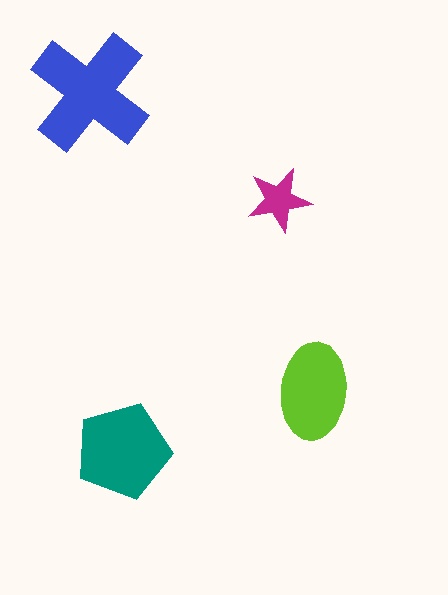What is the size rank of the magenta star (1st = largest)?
4th.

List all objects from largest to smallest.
The blue cross, the teal pentagon, the lime ellipse, the magenta star.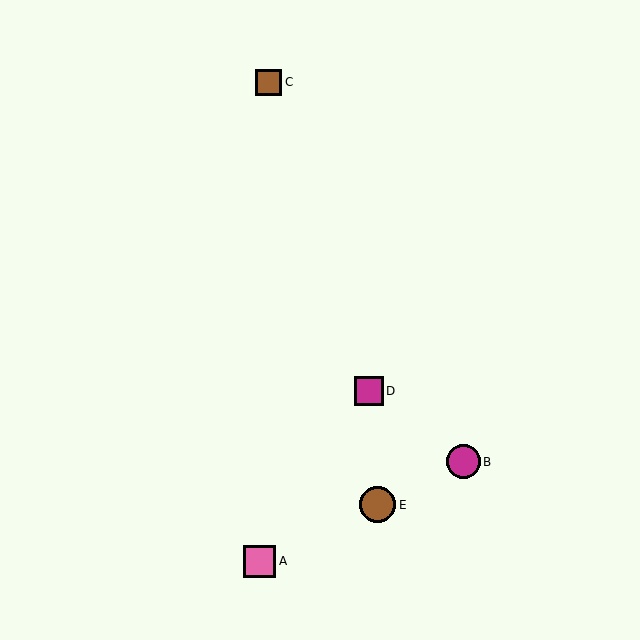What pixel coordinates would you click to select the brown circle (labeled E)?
Click at (377, 505) to select the brown circle E.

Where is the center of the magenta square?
The center of the magenta square is at (369, 391).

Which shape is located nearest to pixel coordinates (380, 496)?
The brown circle (labeled E) at (377, 505) is nearest to that location.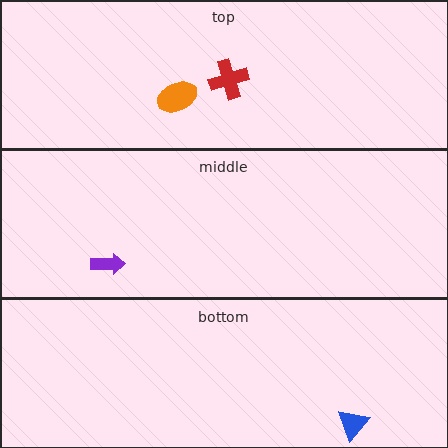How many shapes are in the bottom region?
1.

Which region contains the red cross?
The top region.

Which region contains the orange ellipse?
The top region.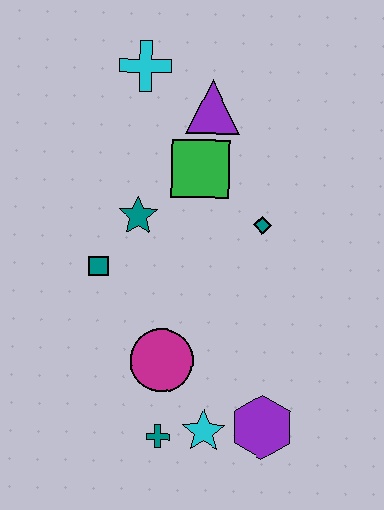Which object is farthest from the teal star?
The purple hexagon is farthest from the teal star.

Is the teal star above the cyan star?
Yes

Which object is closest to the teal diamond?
The green square is closest to the teal diamond.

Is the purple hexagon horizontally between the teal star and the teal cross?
No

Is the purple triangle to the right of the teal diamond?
No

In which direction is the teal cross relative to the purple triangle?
The teal cross is below the purple triangle.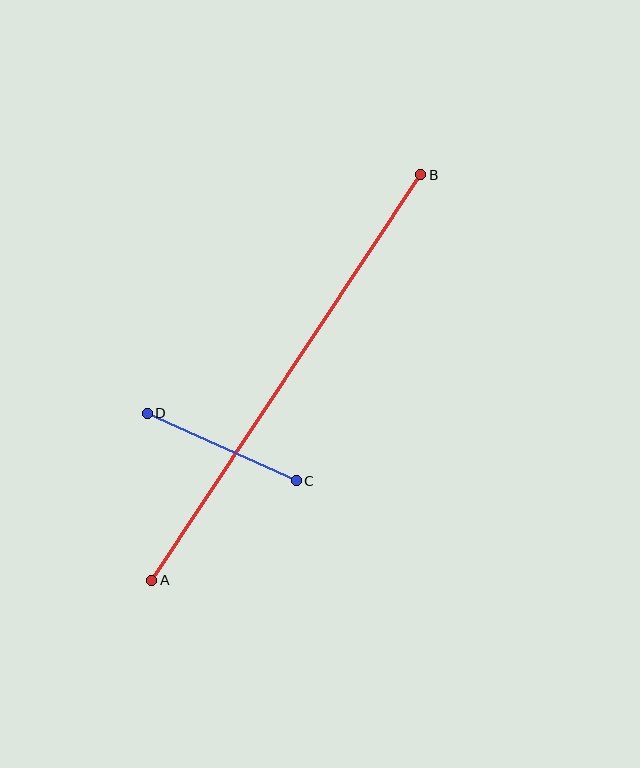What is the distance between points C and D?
The distance is approximately 163 pixels.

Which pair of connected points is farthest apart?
Points A and B are farthest apart.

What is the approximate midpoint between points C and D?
The midpoint is at approximately (222, 447) pixels.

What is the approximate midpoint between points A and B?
The midpoint is at approximately (286, 377) pixels.